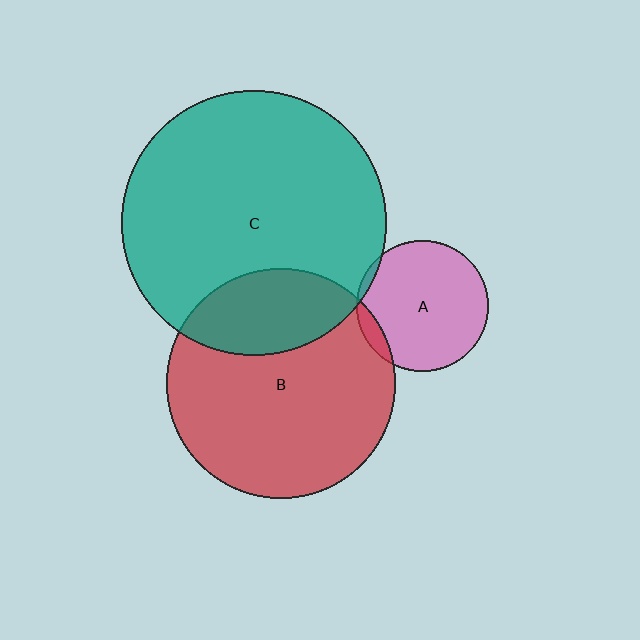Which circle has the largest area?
Circle C (teal).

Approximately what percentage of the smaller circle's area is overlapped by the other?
Approximately 5%.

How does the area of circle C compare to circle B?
Approximately 1.3 times.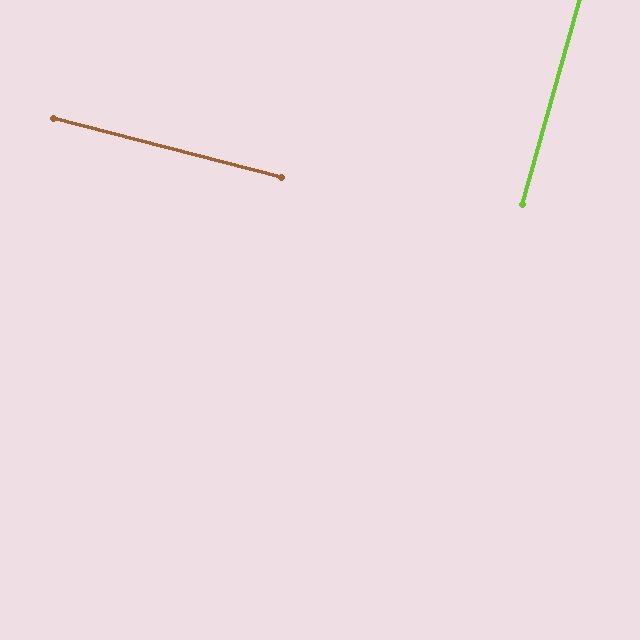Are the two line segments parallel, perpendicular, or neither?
Perpendicular — they meet at approximately 89°.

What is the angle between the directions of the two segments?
Approximately 89 degrees.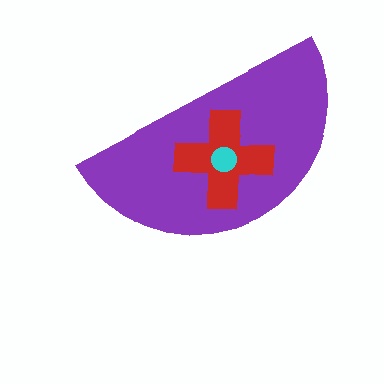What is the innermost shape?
The cyan circle.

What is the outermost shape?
The purple semicircle.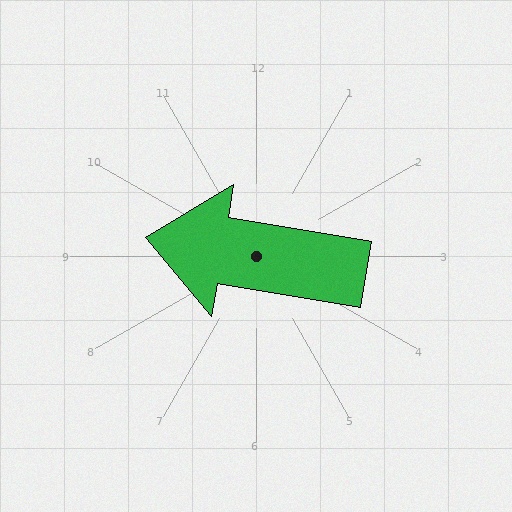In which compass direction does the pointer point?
West.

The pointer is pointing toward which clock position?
Roughly 9 o'clock.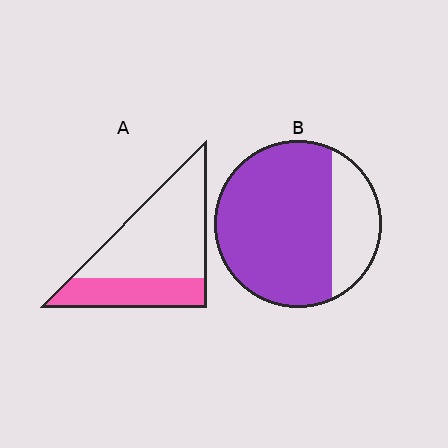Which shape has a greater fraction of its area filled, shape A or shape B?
Shape B.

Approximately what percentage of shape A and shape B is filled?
A is approximately 30% and B is approximately 75%.